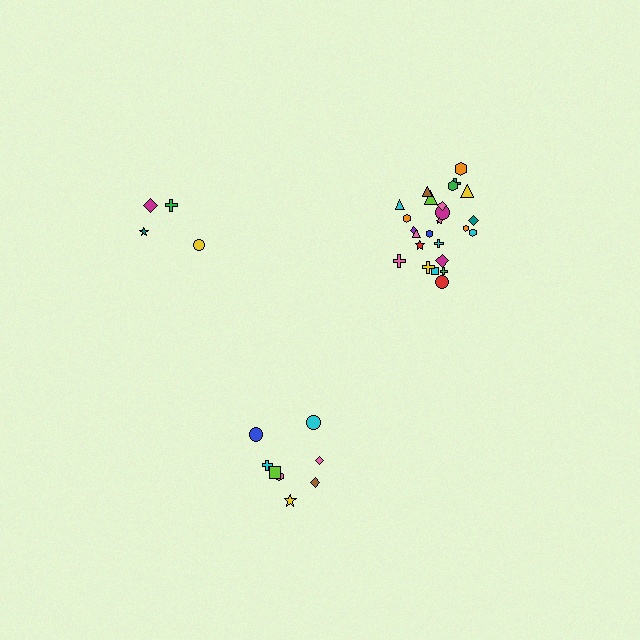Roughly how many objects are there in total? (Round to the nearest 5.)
Roughly 35 objects in total.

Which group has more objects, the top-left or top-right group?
The top-right group.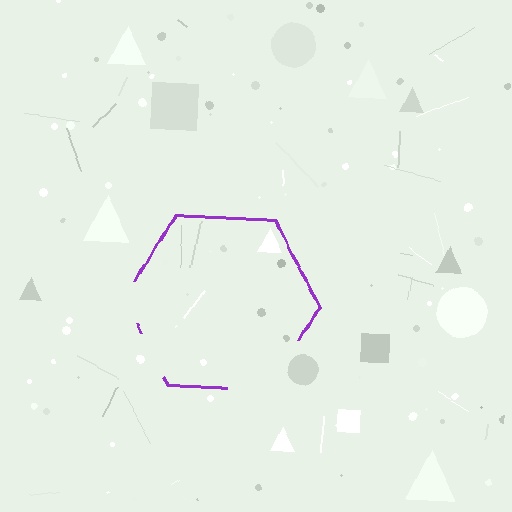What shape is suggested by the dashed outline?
The dashed outline suggests a hexagon.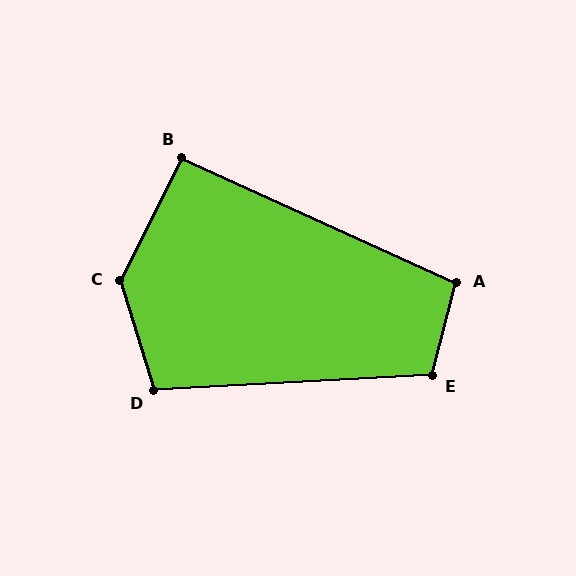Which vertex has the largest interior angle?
C, at approximately 136 degrees.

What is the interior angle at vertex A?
Approximately 100 degrees (obtuse).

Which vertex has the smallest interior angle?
B, at approximately 92 degrees.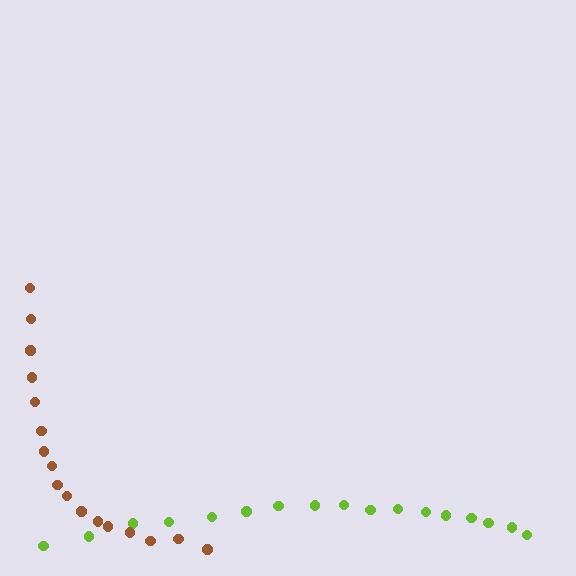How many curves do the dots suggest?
There are 2 distinct paths.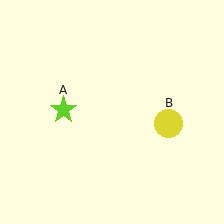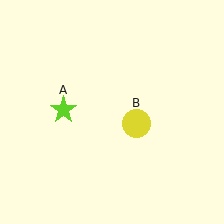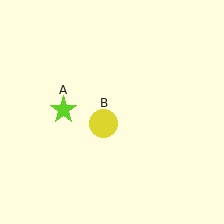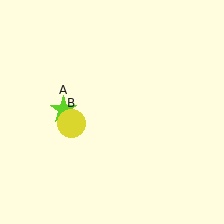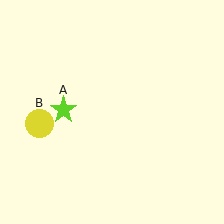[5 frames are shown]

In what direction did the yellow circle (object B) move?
The yellow circle (object B) moved left.